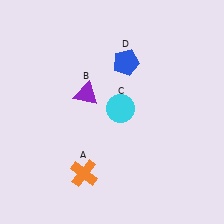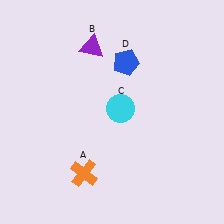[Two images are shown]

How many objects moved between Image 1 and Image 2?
1 object moved between the two images.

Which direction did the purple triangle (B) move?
The purple triangle (B) moved up.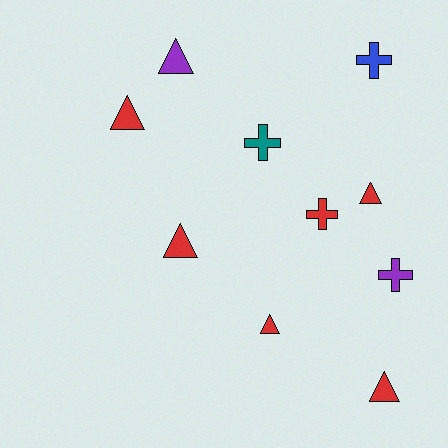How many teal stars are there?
There are no teal stars.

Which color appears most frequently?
Red, with 6 objects.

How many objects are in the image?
There are 10 objects.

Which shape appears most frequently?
Triangle, with 6 objects.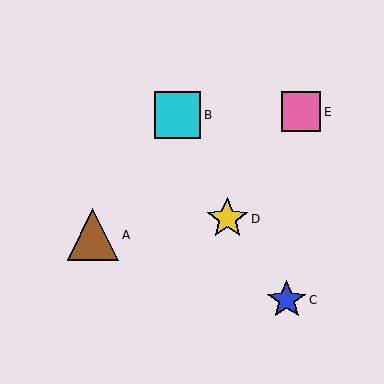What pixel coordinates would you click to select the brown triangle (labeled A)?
Click at (93, 235) to select the brown triangle A.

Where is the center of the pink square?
The center of the pink square is at (301, 112).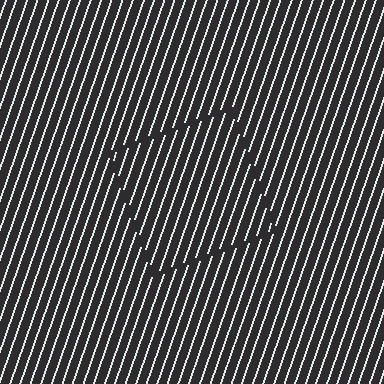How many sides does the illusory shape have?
4 sides — the line-ends trace a square.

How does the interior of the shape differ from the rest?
The interior of the shape contains the same grating, shifted by half a period — the contour is defined by the phase discontinuity where line-ends from the inner and outer gratings abut.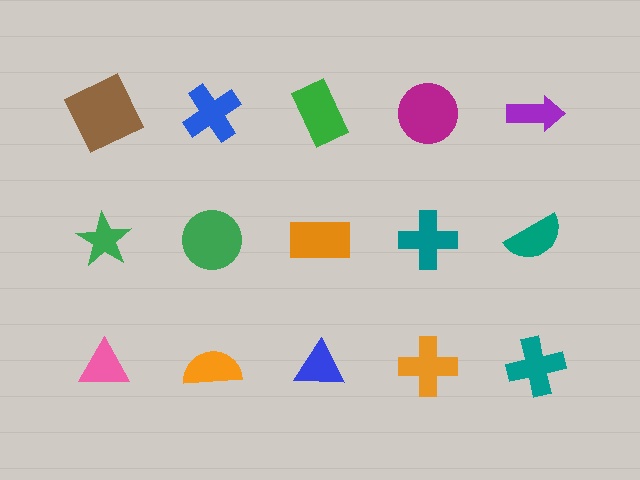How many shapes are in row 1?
5 shapes.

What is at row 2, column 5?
A teal semicircle.